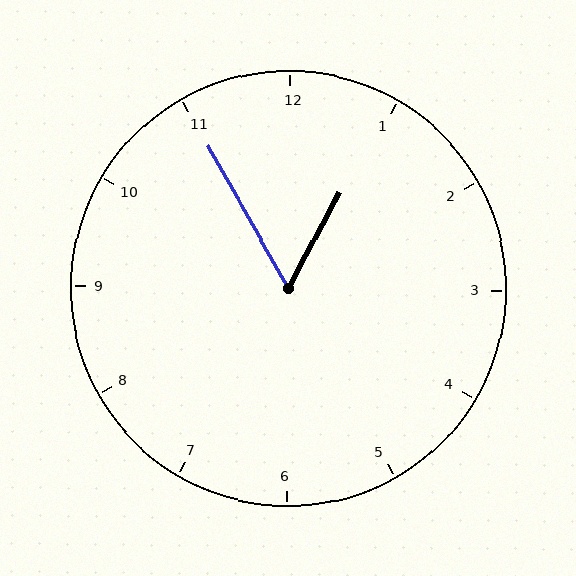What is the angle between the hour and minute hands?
Approximately 58 degrees.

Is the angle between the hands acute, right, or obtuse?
It is acute.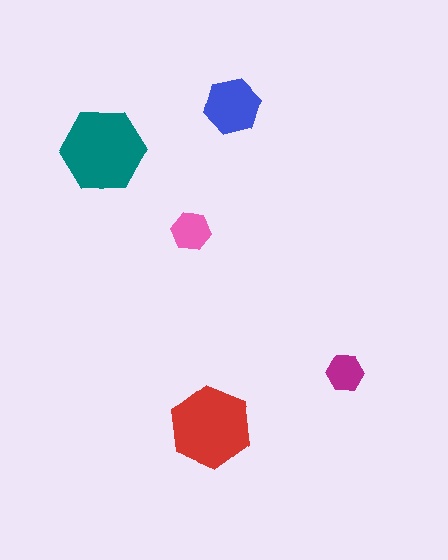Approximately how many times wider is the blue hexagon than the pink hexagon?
About 1.5 times wider.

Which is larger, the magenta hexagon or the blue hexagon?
The blue one.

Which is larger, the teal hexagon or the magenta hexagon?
The teal one.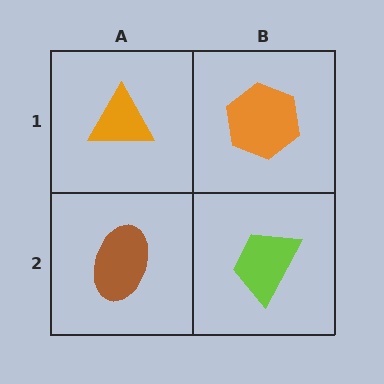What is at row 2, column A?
A brown ellipse.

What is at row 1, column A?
An orange triangle.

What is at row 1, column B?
An orange hexagon.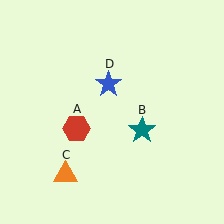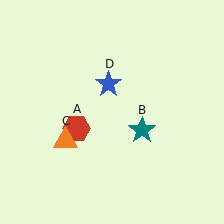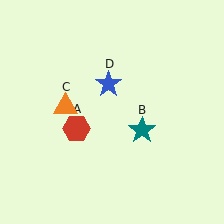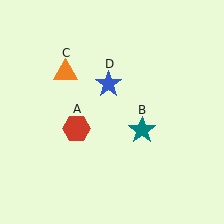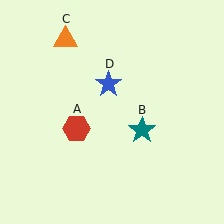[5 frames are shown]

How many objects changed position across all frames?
1 object changed position: orange triangle (object C).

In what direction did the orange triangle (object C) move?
The orange triangle (object C) moved up.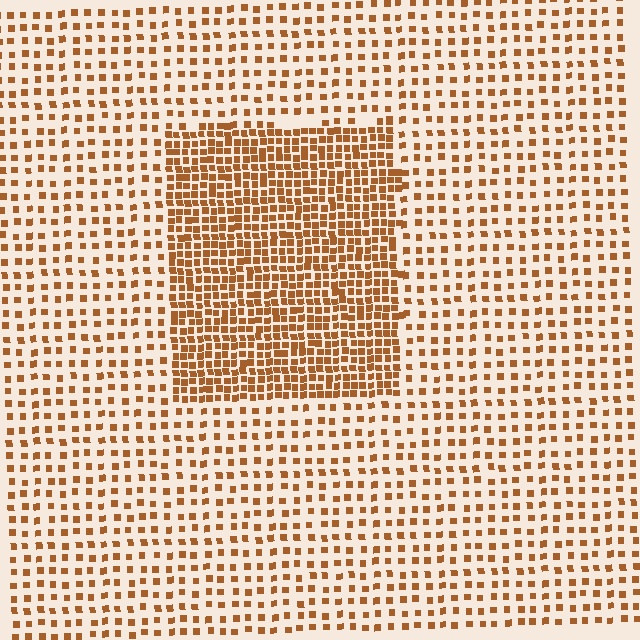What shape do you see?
I see a rectangle.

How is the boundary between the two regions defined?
The boundary is defined by a change in element density (approximately 2.3x ratio). All elements are the same color, size, and shape.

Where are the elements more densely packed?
The elements are more densely packed inside the rectangle boundary.